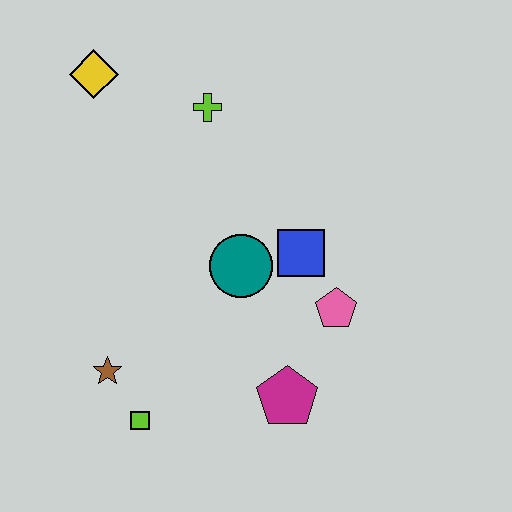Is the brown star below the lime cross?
Yes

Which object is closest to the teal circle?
The blue square is closest to the teal circle.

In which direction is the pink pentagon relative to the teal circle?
The pink pentagon is to the right of the teal circle.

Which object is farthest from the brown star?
The yellow diamond is farthest from the brown star.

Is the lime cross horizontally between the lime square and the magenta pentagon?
Yes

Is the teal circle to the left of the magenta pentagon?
Yes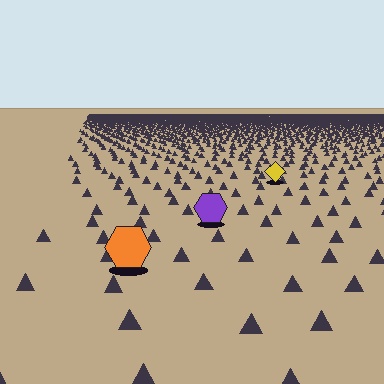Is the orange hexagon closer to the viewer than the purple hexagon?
Yes. The orange hexagon is closer — you can tell from the texture gradient: the ground texture is coarser near it.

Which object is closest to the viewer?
The orange hexagon is closest. The texture marks near it are larger and more spread out.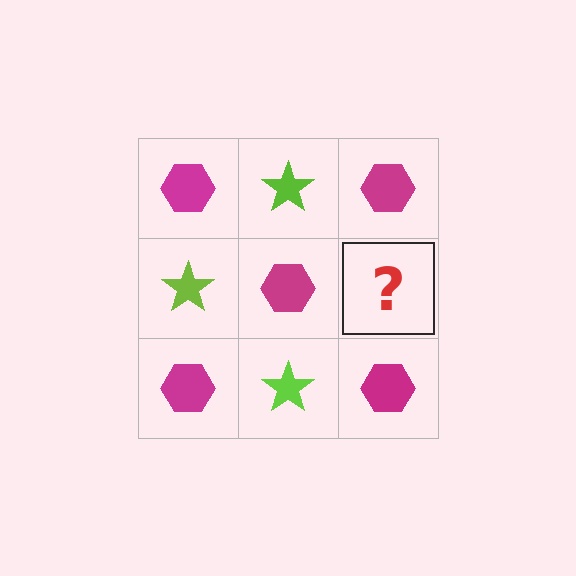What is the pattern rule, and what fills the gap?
The rule is that it alternates magenta hexagon and lime star in a checkerboard pattern. The gap should be filled with a lime star.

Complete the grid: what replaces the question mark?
The question mark should be replaced with a lime star.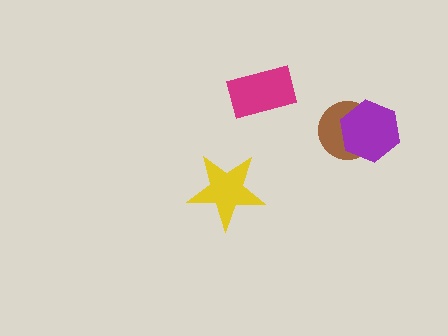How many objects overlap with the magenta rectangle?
0 objects overlap with the magenta rectangle.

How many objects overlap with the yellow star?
0 objects overlap with the yellow star.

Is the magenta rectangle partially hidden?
No, no other shape covers it.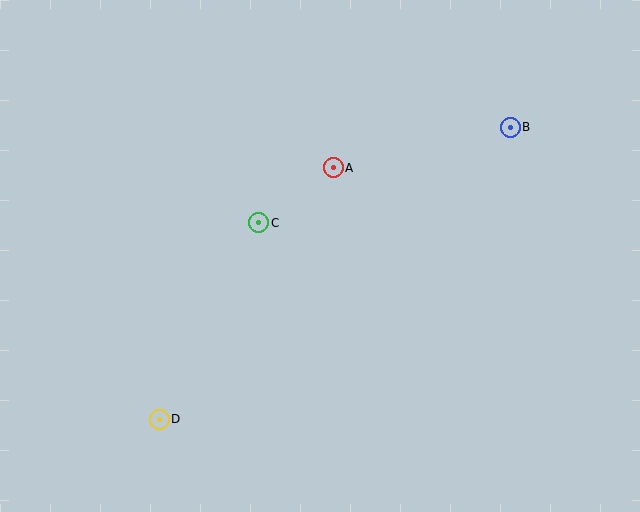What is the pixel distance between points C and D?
The distance between C and D is 220 pixels.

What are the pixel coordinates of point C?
Point C is at (259, 223).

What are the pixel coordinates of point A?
Point A is at (333, 168).